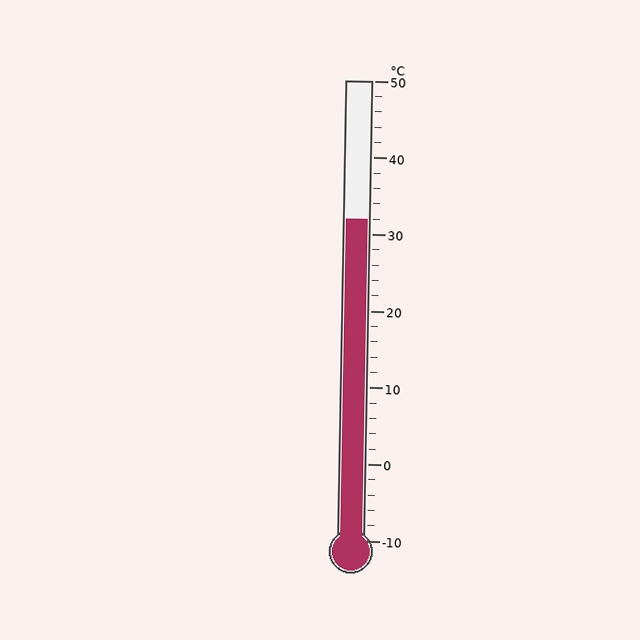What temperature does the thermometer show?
The thermometer shows approximately 32°C.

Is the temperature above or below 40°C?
The temperature is below 40°C.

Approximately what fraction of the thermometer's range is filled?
The thermometer is filled to approximately 70% of its range.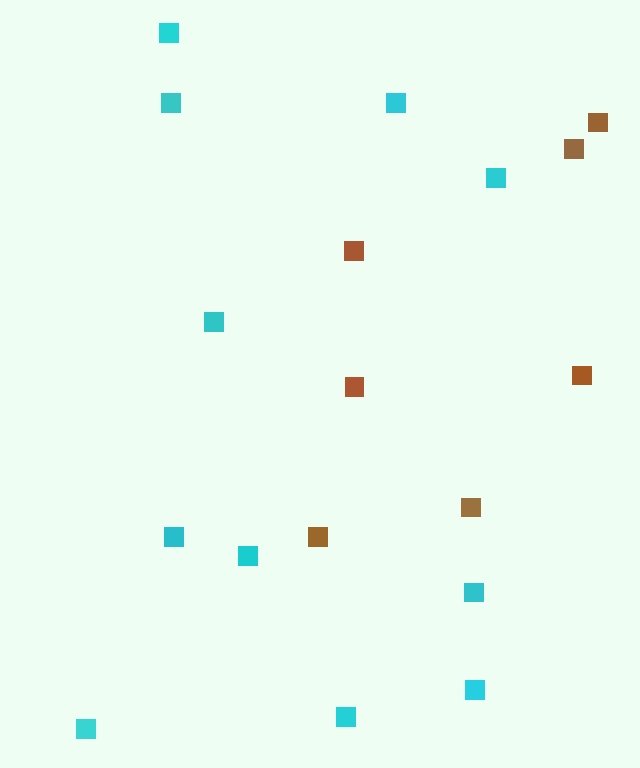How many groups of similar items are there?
There are 2 groups: one group of cyan squares (11) and one group of brown squares (7).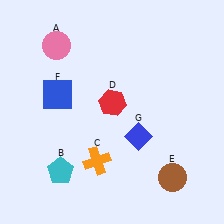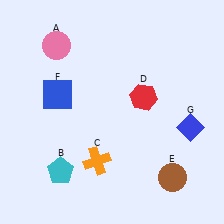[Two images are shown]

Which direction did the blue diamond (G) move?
The blue diamond (G) moved right.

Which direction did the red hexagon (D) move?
The red hexagon (D) moved right.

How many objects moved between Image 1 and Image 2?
2 objects moved between the two images.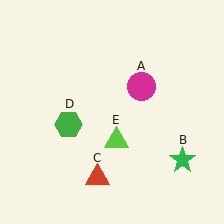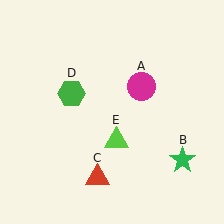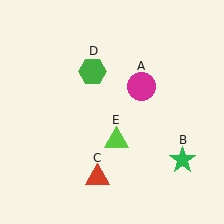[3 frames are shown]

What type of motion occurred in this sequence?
The green hexagon (object D) rotated clockwise around the center of the scene.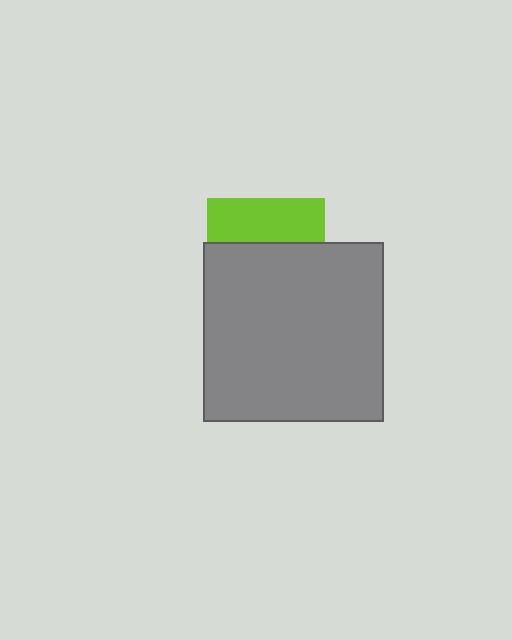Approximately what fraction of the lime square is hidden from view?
Roughly 63% of the lime square is hidden behind the gray square.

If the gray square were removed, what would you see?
You would see the complete lime square.